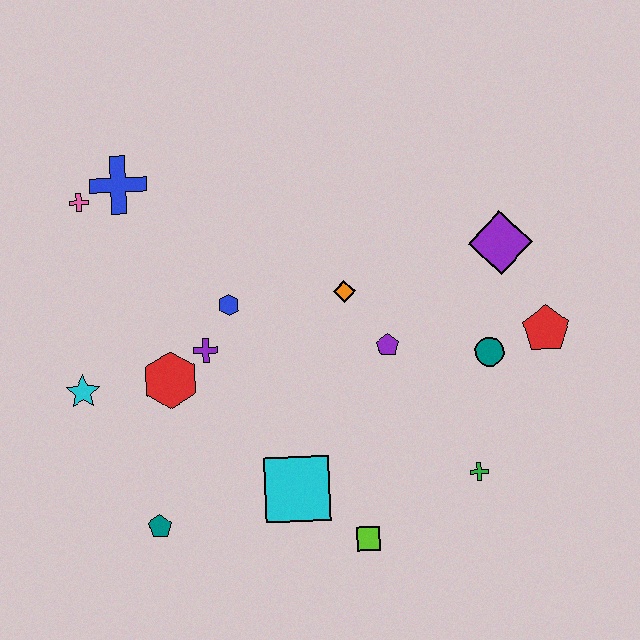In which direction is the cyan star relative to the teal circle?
The cyan star is to the left of the teal circle.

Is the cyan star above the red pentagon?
No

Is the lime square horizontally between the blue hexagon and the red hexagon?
No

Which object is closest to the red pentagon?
The teal circle is closest to the red pentagon.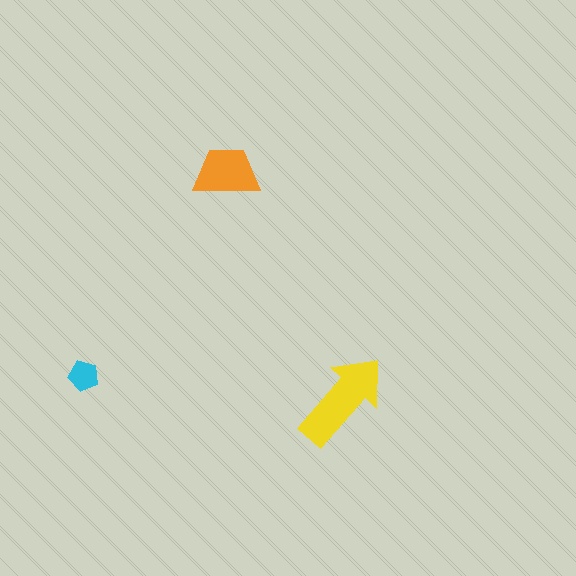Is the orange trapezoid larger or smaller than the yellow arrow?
Smaller.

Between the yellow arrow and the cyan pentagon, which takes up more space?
The yellow arrow.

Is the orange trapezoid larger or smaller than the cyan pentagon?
Larger.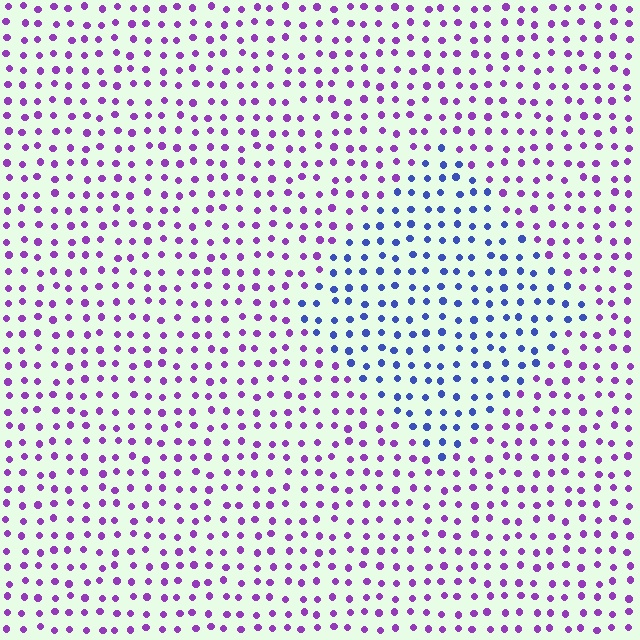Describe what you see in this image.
The image is filled with small purple elements in a uniform arrangement. A diamond-shaped region is visible where the elements are tinted to a slightly different hue, forming a subtle color boundary.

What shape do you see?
I see a diamond.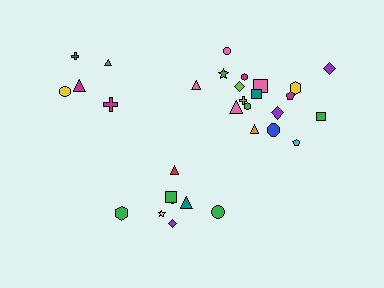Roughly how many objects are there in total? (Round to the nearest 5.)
Roughly 30 objects in total.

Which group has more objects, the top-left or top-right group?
The top-right group.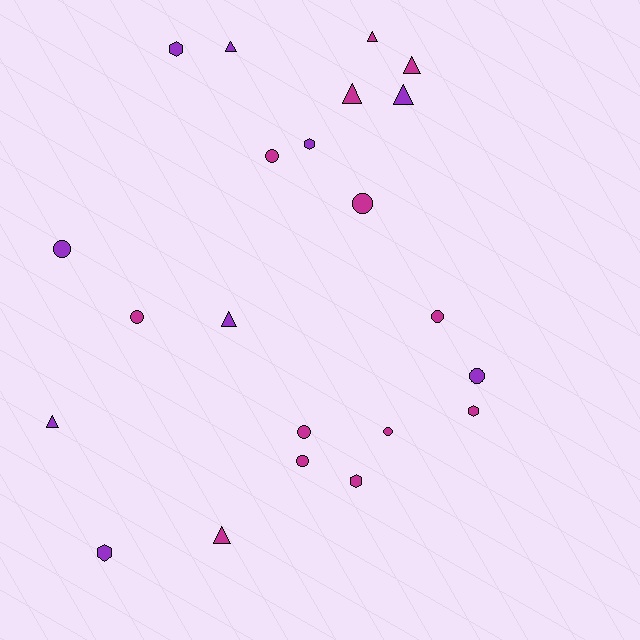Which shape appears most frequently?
Circle, with 9 objects.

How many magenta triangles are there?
There are 4 magenta triangles.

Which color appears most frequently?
Magenta, with 13 objects.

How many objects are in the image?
There are 22 objects.